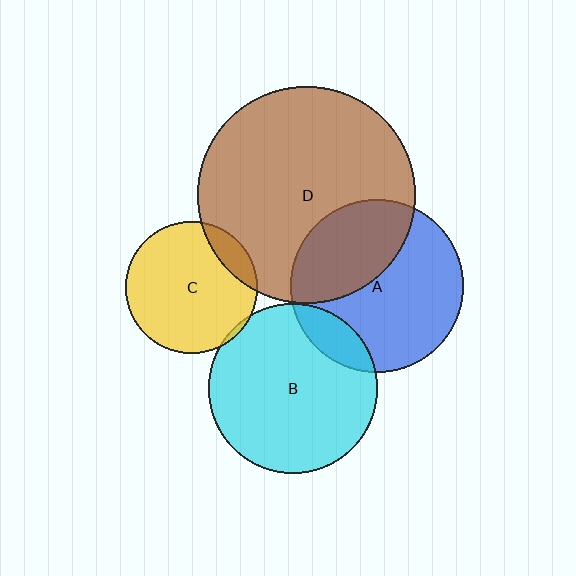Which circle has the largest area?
Circle D (brown).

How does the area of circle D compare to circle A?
Approximately 1.6 times.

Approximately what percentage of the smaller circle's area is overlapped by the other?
Approximately 15%.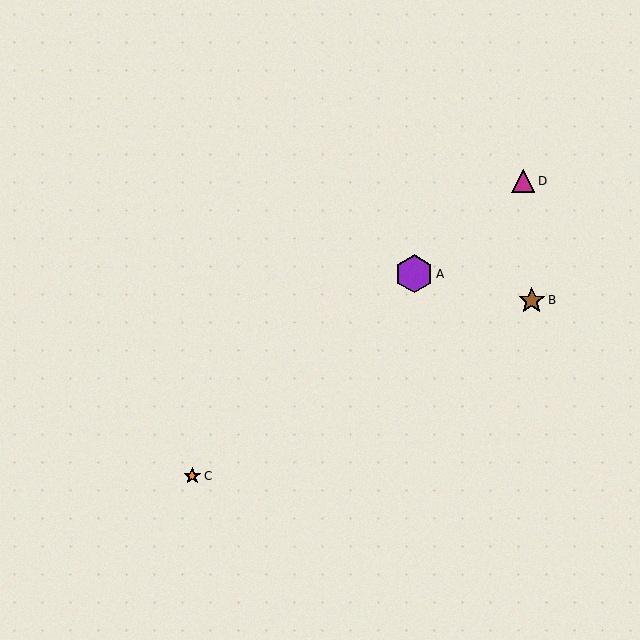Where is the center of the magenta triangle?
The center of the magenta triangle is at (523, 181).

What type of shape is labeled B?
Shape B is a brown star.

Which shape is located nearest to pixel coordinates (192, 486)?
The orange star (labeled C) at (192, 476) is nearest to that location.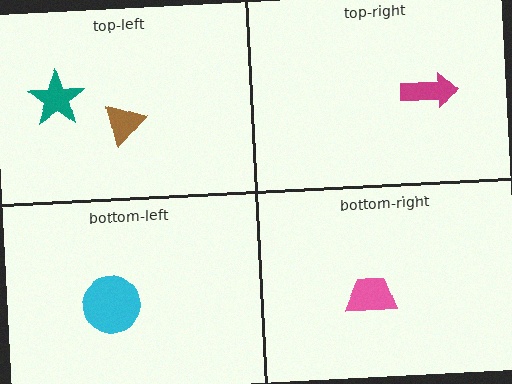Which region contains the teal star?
The top-left region.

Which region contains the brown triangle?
The top-left region.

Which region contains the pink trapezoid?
The bottom-right region.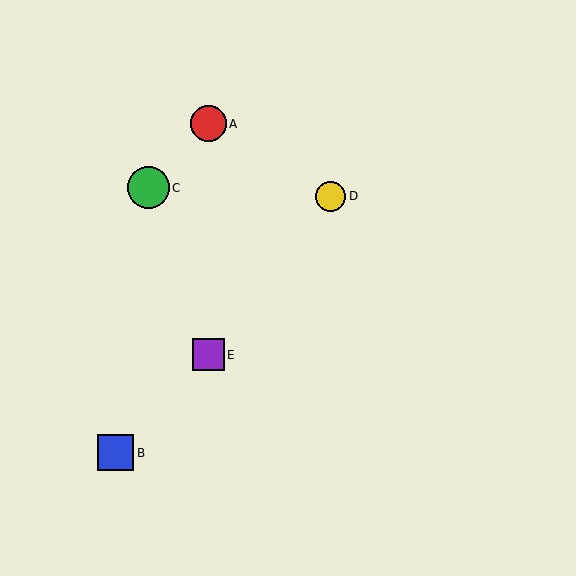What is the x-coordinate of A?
Object A is at x≈208.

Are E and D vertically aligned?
No, E is at x≈208 and D is at x≈331.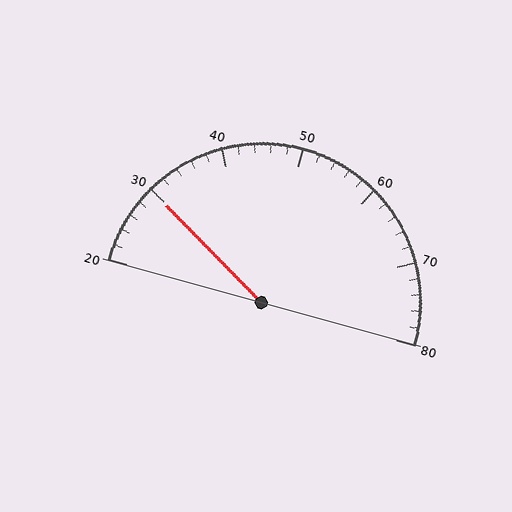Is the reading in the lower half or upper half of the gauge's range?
The reading is in the lower half of the range (20 to 80).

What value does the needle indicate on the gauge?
The needle indicates approximately 30.